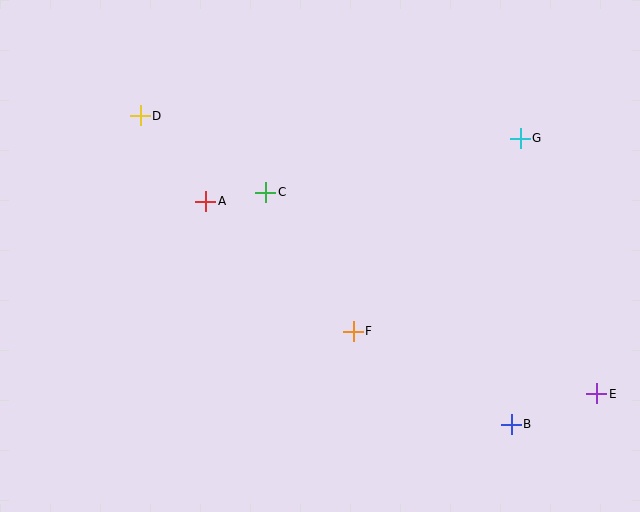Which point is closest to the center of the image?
Point F at (353, 331) is closest to the center.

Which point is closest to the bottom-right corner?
Point E is closest to the bottom-right corner.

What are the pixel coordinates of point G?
Point G is at (520, 138).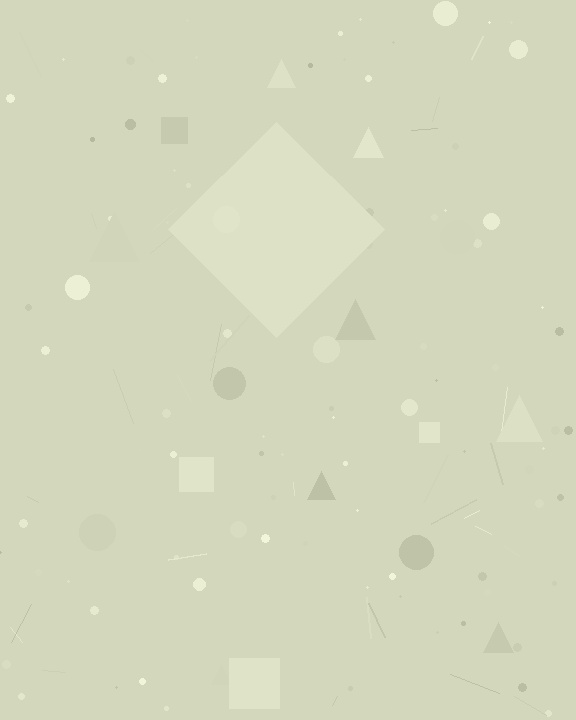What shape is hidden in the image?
A diamond is hidden in the image.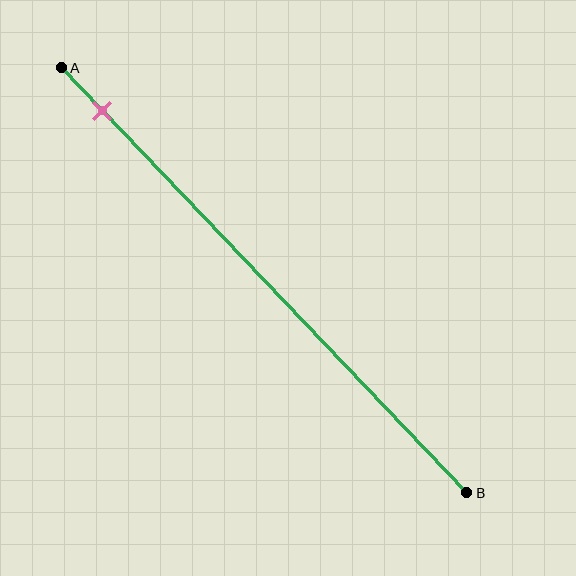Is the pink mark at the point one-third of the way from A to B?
No, the mark is at about 10% from A, not at the 33% one-third point.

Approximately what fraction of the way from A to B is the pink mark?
The pink mark is approximately 10% of the way from A to B.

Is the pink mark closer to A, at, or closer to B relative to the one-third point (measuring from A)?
The pink mark is closer to point A than the one-third point of segment AB.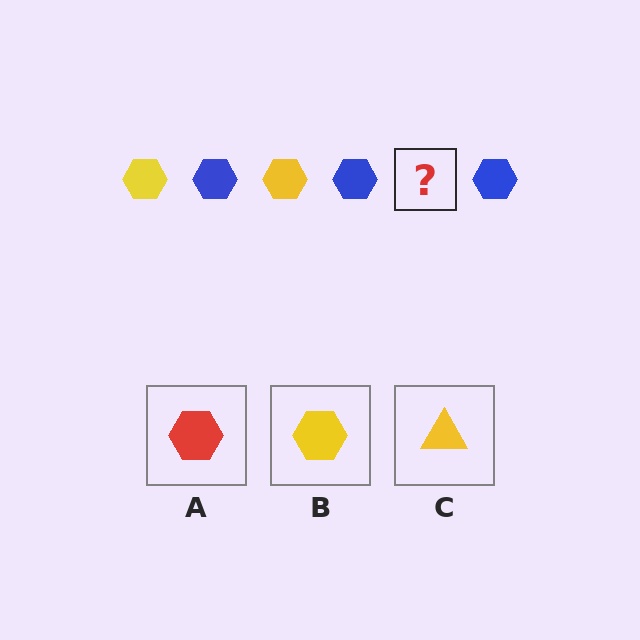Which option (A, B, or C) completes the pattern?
B.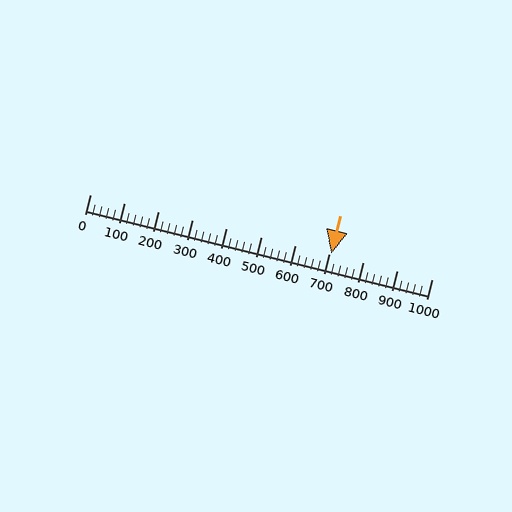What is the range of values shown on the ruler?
The ruler shows values from 0 to 1000.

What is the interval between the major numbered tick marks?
The major tick marks are spaced 100 units apart.